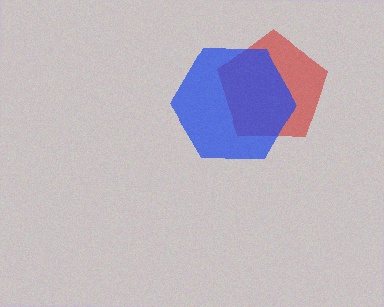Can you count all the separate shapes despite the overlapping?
Yes, there are 2 separate shapes.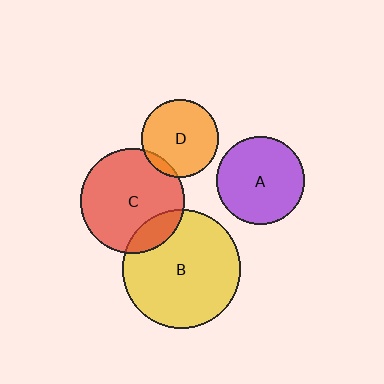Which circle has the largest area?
Circle B (yellow).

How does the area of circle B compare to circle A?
Approximately 1.8 times.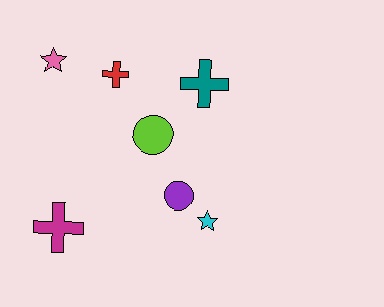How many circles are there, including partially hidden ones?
There are 2 circles.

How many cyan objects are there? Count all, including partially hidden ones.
There is 1 cyan object.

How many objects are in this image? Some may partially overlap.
There are 7 objects.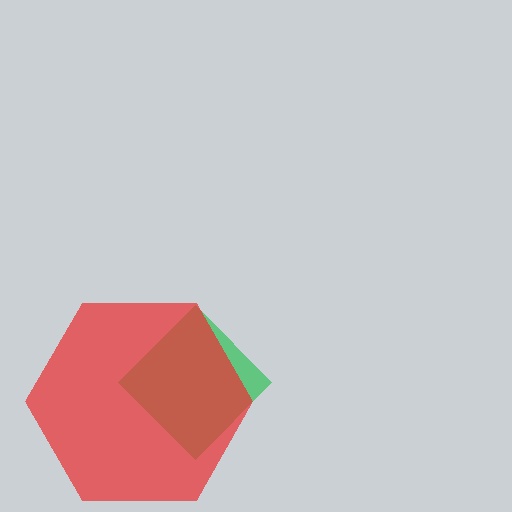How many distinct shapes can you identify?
There are 2 distinct shapes: a green diamond, a red hexagon.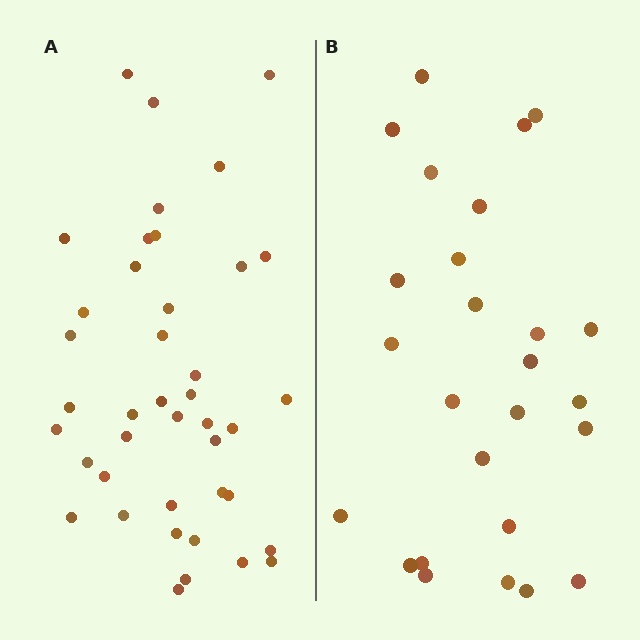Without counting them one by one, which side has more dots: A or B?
Region A (the left region) has more dots.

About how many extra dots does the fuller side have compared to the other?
Region A has approximately 15 more dots than region B.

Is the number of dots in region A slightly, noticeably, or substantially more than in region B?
Region A has substantially more. The ratio is roughly 1.6 to 1.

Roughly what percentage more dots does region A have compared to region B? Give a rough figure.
About 60% more.